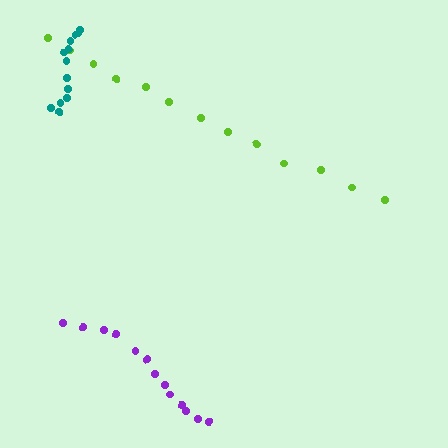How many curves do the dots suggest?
There are 3 distinct paths.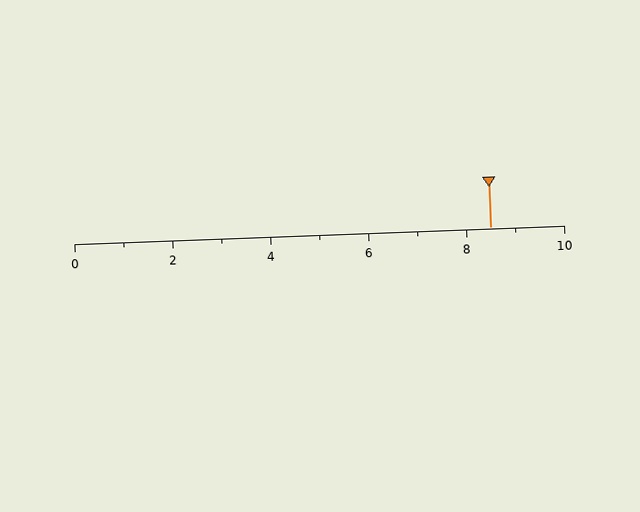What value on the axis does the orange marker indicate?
The marker indicates approximately 8.5.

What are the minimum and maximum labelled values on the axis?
The axis runs from 0 to 10.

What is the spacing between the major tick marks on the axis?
The major ticks are spaced 2 apart.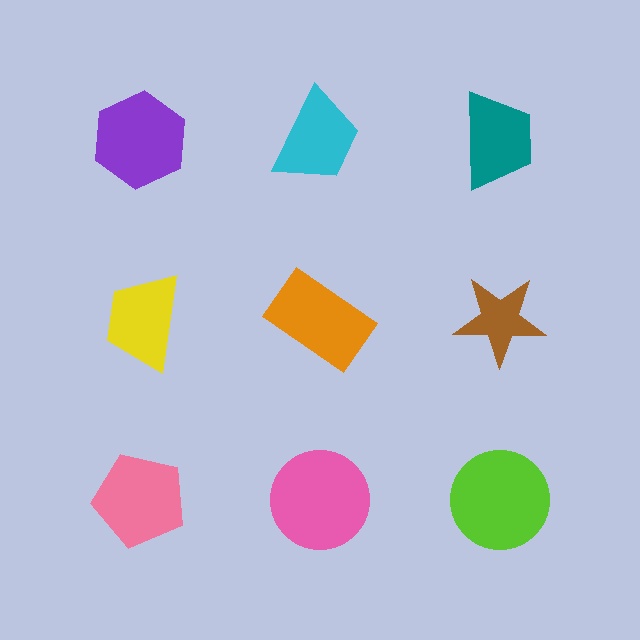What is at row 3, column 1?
A pink pentagon.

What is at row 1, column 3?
A teal trapezoid.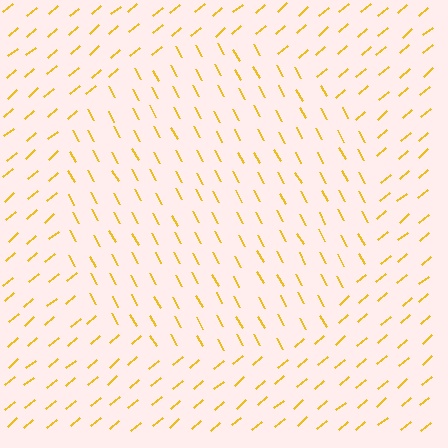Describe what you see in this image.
The image is filled with small yellow line segments. A circle region in the image has lines oriented differently from the surrounding lines, creating a visible texture boundary.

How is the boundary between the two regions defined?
The boundary is defined purely by a change in line orientation (approximately 79 degrees difference). All lines are the same color and thickness.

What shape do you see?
I see a circle.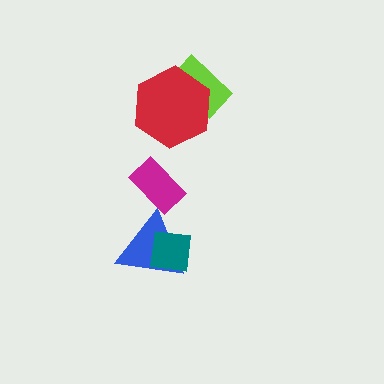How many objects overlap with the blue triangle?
1 object overlaps with the blue triangle.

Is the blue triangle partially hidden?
Yes, it is partially covered by another shape.